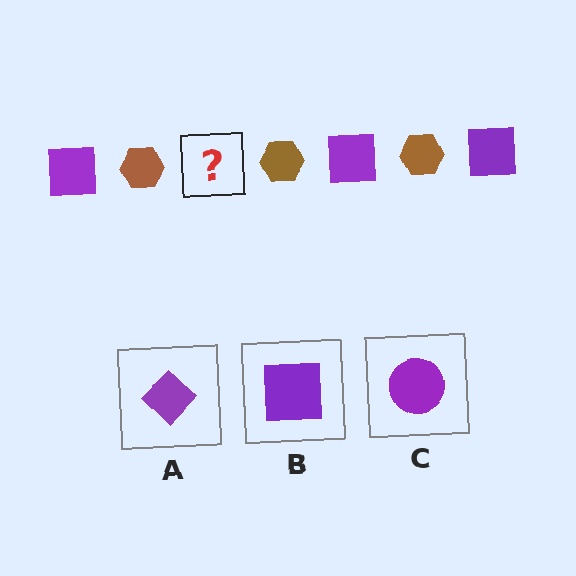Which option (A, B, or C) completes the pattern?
B.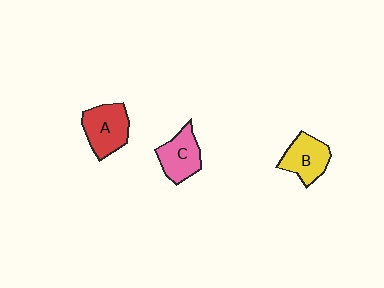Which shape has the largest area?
Shape A (red).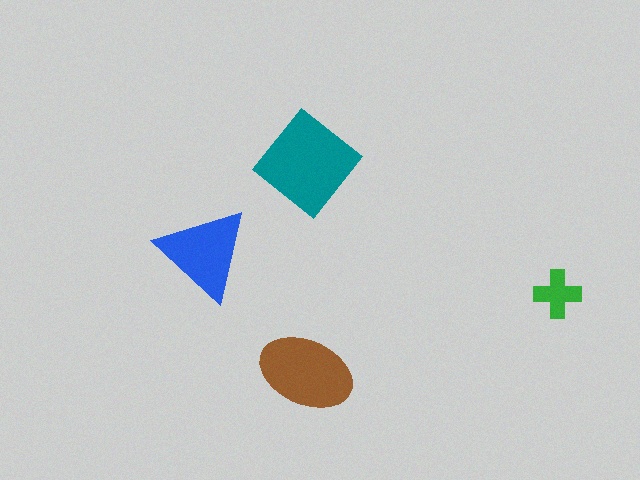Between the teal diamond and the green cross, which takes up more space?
The teal diamond.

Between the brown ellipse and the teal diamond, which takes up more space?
The teal diamond.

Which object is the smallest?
The green cross.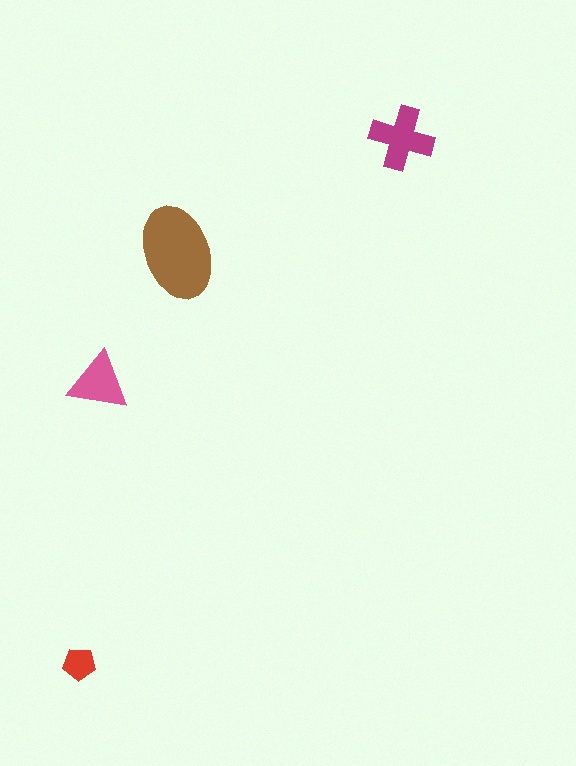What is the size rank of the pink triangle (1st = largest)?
3rd.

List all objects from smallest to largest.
The red pentagon, the pink triangle, the magenta cross, the brown ellipse.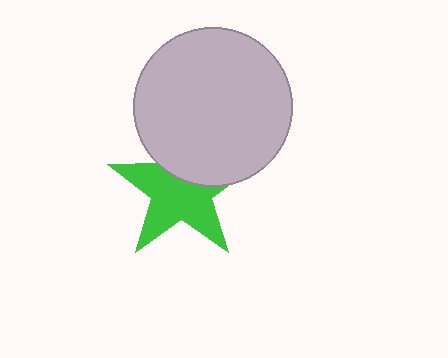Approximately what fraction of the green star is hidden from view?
Roughly 36% of the green star is hidden behind the light gray circle.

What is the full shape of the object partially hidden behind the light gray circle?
The partially hidden object is a green star.